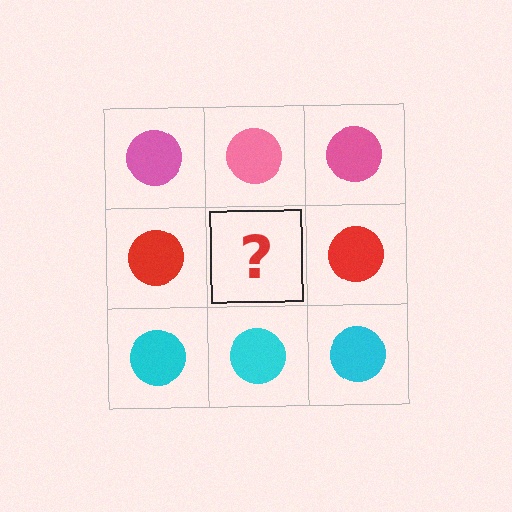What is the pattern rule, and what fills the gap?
The rule is that each row has a consistent color. The gap should be filled with a red circle.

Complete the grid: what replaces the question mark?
The question mark should be replaced with a red circle.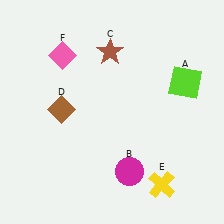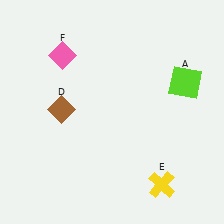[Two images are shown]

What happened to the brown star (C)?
The brown star (C) was removed in Image 2. It was in the top-left area of Image 1.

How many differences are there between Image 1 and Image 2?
There are 2 differences between the two images.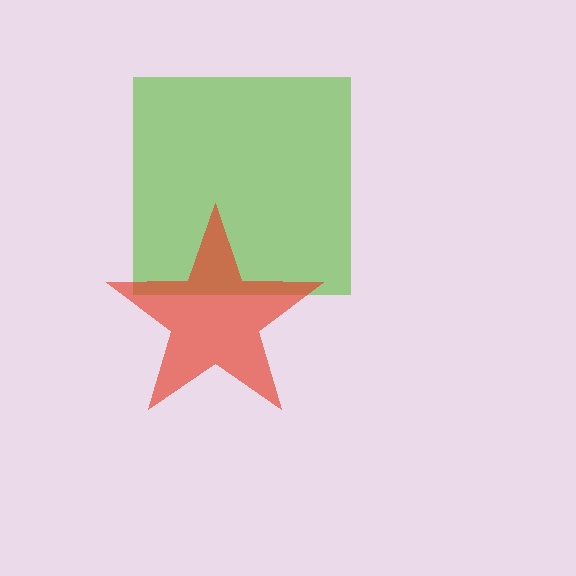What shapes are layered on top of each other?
The layered shapes are: a lime square, a red star.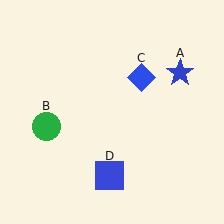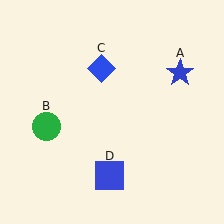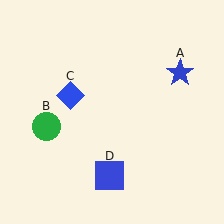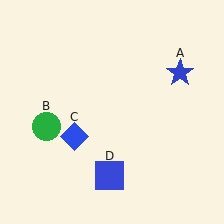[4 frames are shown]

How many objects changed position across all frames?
1 object changed position: blue diamond (object C).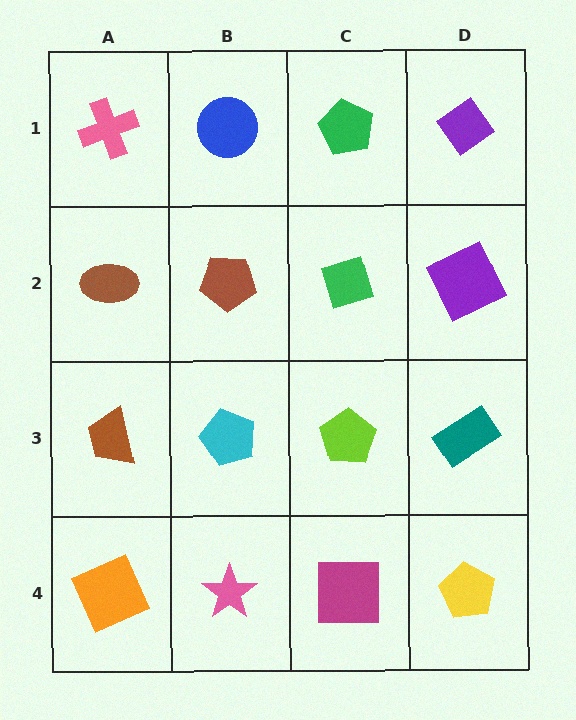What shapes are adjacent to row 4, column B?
A cyan pentagon (row 3, column B), an orange square (row 4, column A), a magenta square (row 4, column C).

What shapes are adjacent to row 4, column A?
A brown trapezoid (row 3, column A), a pink star (row 4, column B).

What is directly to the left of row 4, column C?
A pink star.